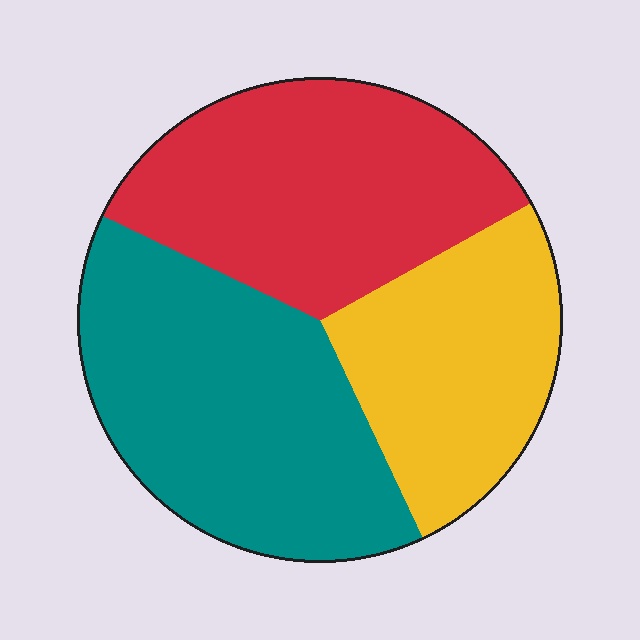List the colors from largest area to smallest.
From largest to smallest: teal, red, yellow.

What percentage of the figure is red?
Red takes up about one third (1/3) of the figure.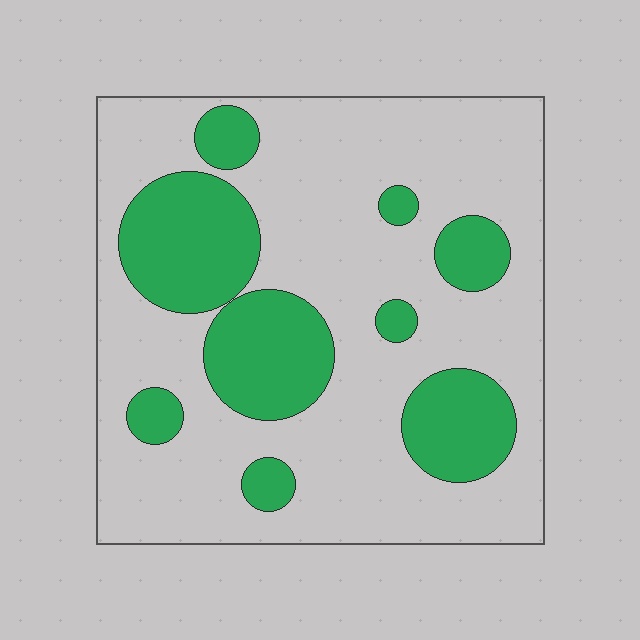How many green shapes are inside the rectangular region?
9.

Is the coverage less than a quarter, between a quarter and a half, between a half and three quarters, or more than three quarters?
Between a quarter and a half.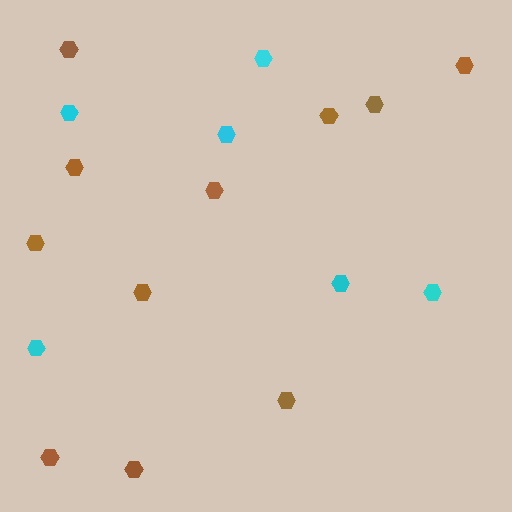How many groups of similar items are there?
There are 2 groups: one group of brown hexagons (11) and one group of cyan hexagons (6).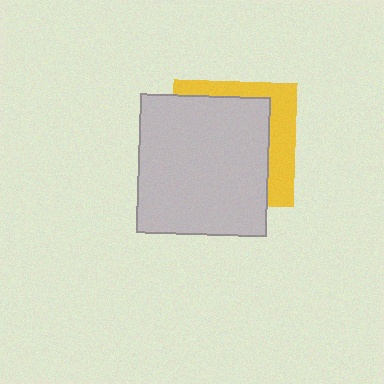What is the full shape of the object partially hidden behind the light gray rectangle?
The partially hidden object is a yellow square.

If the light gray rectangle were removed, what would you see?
You would see the complete yellow square.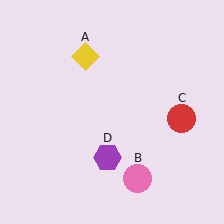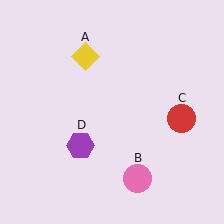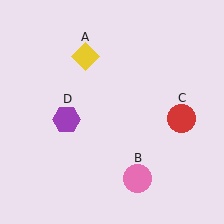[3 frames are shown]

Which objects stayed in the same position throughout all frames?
Yellow diamond (object A) and pink circle (object B) and red circle (object C) remained stationary.